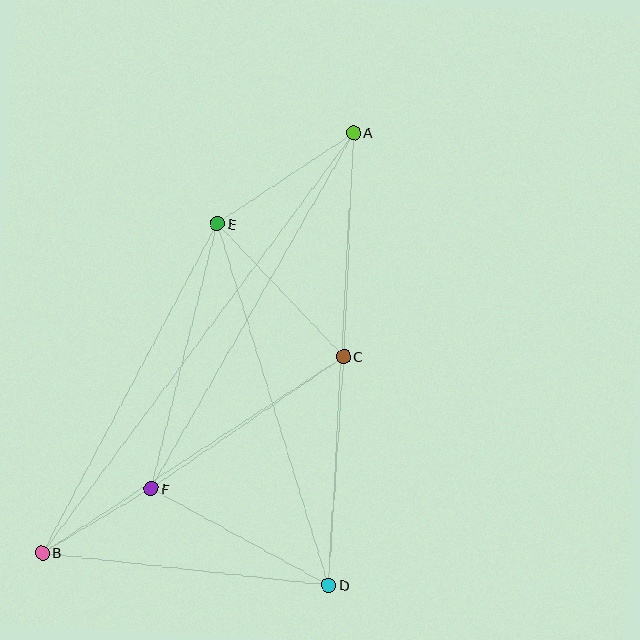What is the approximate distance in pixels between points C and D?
The distance between C and D is approximately 229 pixels.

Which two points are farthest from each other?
Points A and B are farthest from each other.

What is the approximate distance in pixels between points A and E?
The distance between A and E is approximately 164 pixels.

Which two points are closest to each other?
Points B and F are closest to each other.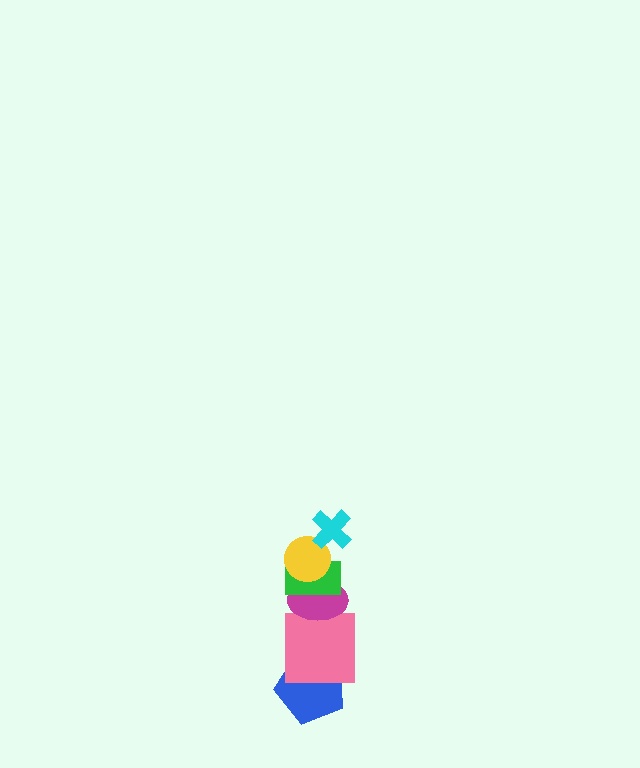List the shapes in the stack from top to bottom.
From top to bottom: the cyan cross, the yellow circle, the green rectangle, the magenta ellipse, the pink square, the blue pentagon.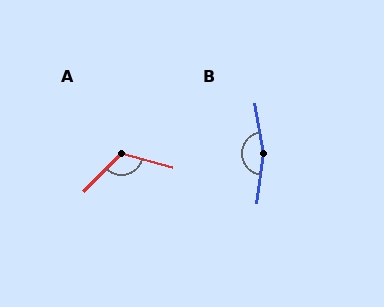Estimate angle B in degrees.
Approximately 164 degrees.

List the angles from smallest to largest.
A (120°), B (164°).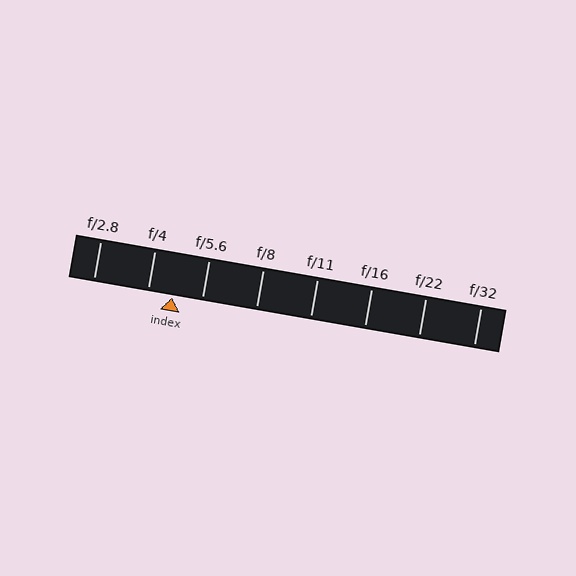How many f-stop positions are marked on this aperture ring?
There are 8 f-stop positions marked.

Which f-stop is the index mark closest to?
The index mark is closest to f/4.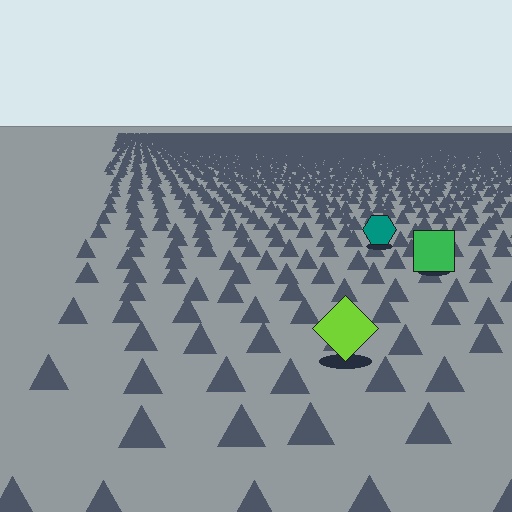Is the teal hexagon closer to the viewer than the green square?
No. The green square is closer — you can tell from the texture gradient: the ground texture is coarser near it.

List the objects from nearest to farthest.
From nearest to farthest: the lime diamond, the green square, the teal hexagon.